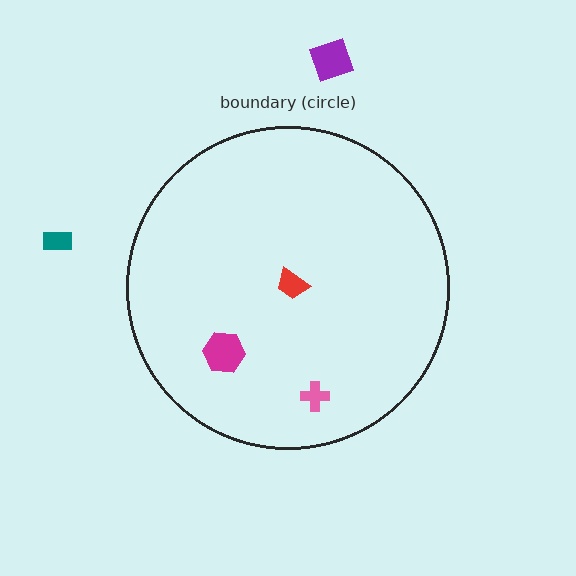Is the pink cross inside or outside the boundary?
Inside.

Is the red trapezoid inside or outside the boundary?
Inside.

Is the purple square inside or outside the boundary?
Outside.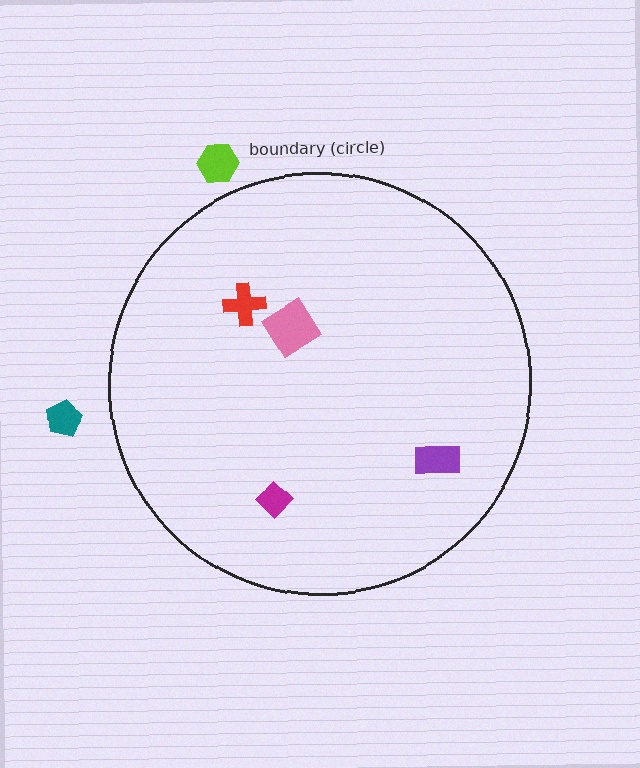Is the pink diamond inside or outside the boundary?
Inside.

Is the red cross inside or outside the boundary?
Inside.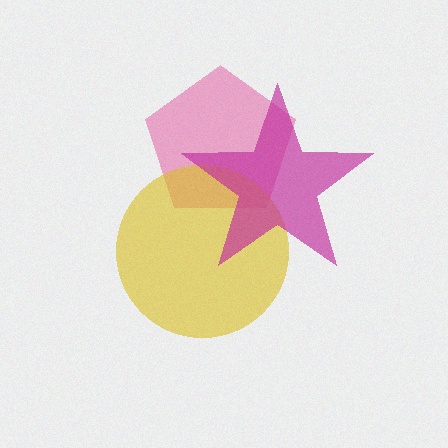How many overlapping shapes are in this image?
There are 3 overlapping shapes in the image.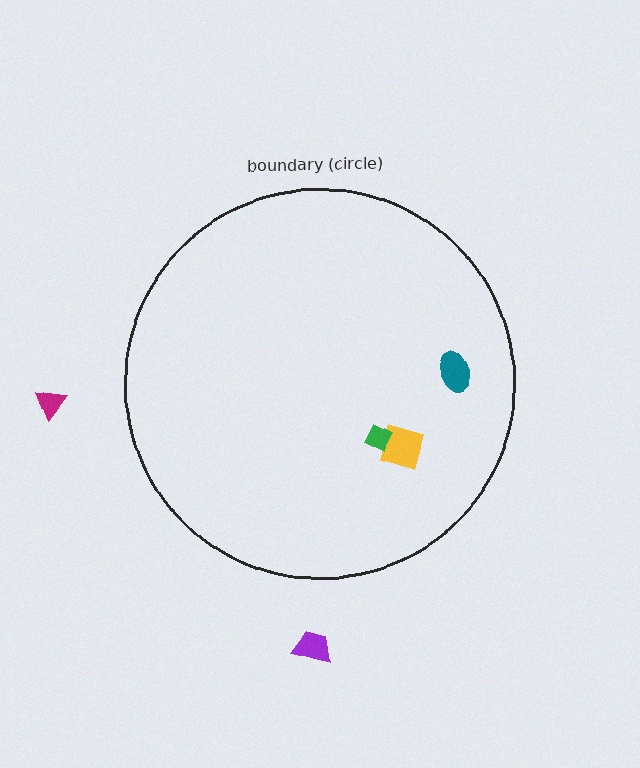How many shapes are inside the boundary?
3 inside, 2 outside.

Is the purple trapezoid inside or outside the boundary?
Outside.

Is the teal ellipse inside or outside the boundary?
Inside.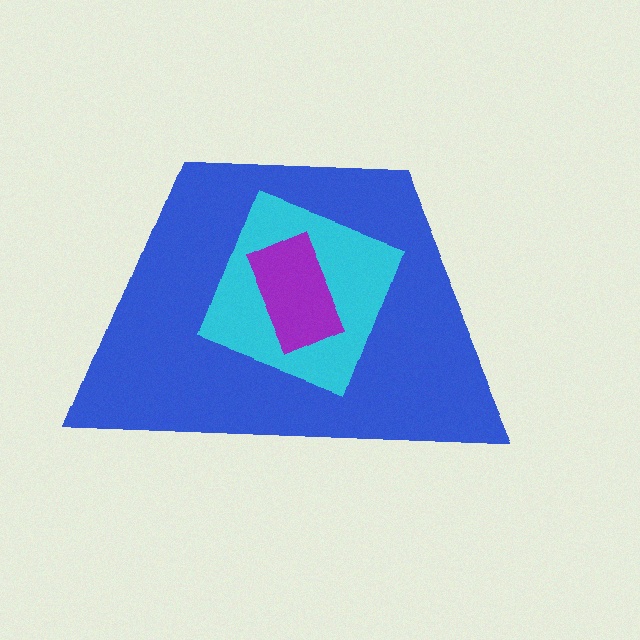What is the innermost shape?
The purple rectangle.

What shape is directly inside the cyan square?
The purple rectangle.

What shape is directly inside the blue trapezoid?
The cyan square.